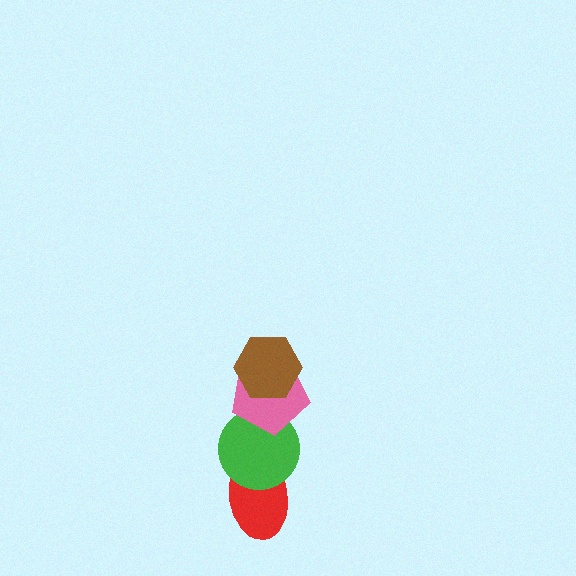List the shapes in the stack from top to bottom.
From top to bottom: the brown hexagon, the pink pentagon, the green circle, the red ellipse.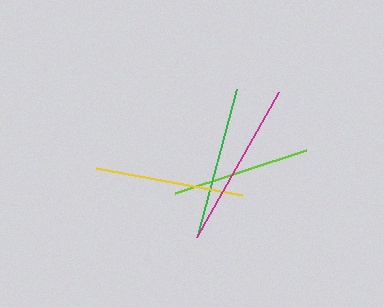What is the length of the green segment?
The green segment is approximately 151 pixels long.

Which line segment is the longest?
The magenta line is the longest at approximately 167 pixels.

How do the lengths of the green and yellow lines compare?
The green and yellow lines are approximately the same length.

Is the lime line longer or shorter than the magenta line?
The magenta line is longer than the lime line.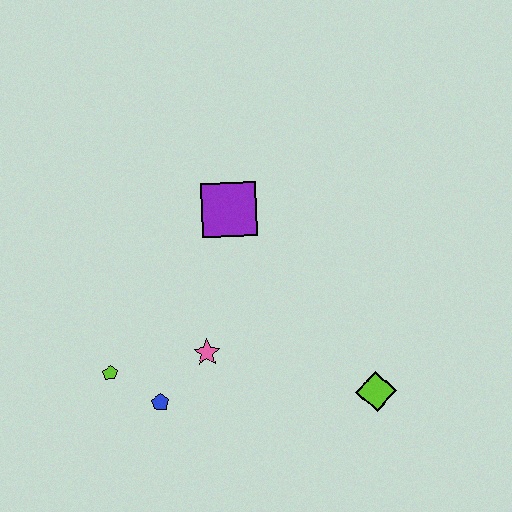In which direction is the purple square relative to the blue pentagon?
The purple square is above the blue pentagon.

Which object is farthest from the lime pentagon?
The lime diamond is farthest from the lime pentagon.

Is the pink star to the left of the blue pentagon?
No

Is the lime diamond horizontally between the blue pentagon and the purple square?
No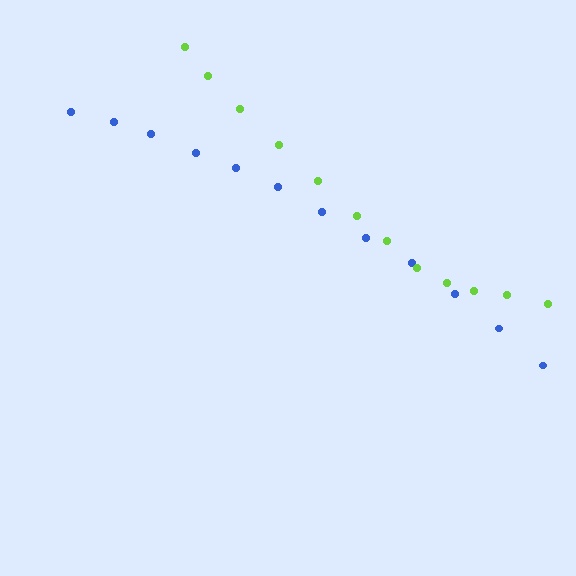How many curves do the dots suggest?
There are 2 distinct paths.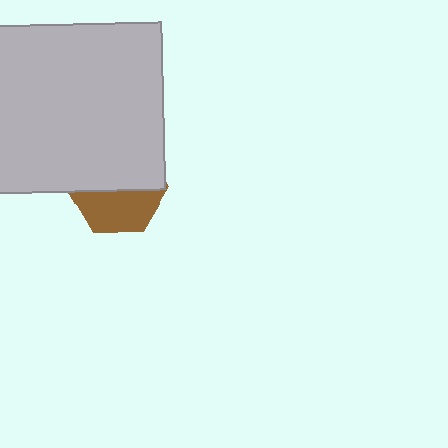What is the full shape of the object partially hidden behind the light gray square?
The partially hidden object is a brown hexagon.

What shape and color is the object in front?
The object in front is a light gray square.